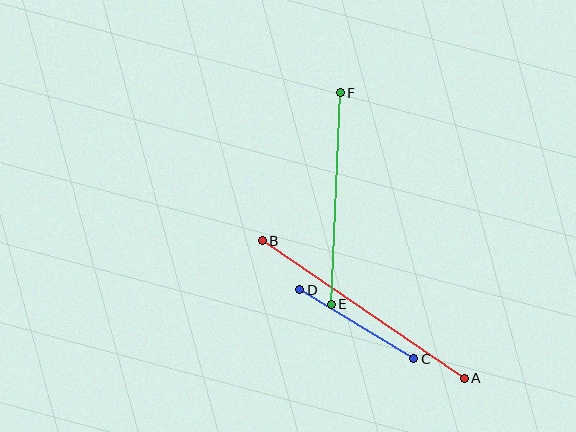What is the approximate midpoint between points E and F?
The midpoint is at approximately (336, 198) pixels.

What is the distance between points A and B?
The distance is approximately 244 pixels.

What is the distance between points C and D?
The distance is approximately 133 pixels.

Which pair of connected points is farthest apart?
Points A and B are farthest apart.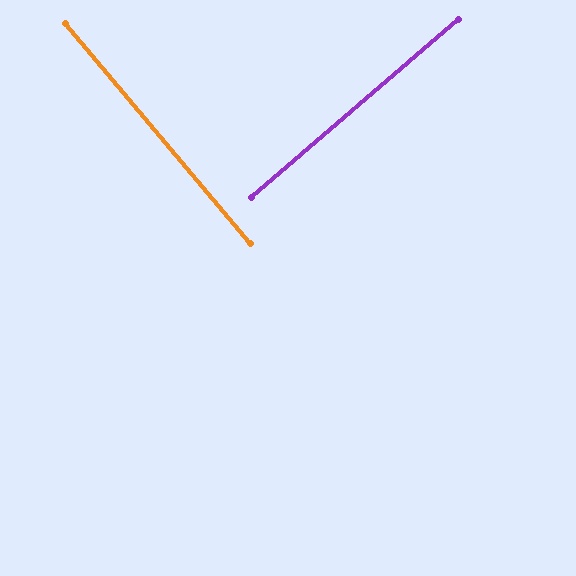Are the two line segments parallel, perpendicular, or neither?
Perpendicular — they meet at approximately 89°.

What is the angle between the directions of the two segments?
Approximately 89 degrees.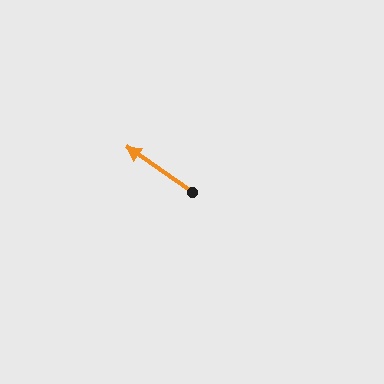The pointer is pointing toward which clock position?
Roughly 10 o'clock.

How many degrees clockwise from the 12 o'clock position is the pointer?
Approximately 305 degrees.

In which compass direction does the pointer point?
Northwest.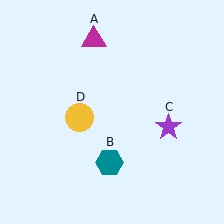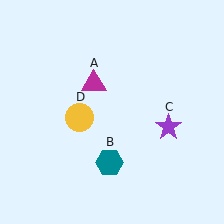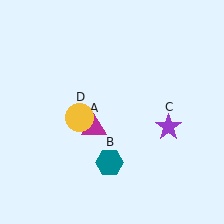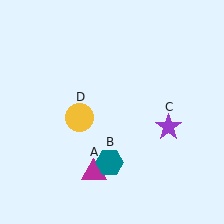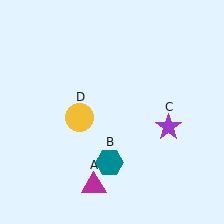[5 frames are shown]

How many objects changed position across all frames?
1 object changed position: magenta triangle (object A).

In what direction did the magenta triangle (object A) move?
The magenta triangle (object A) moved down.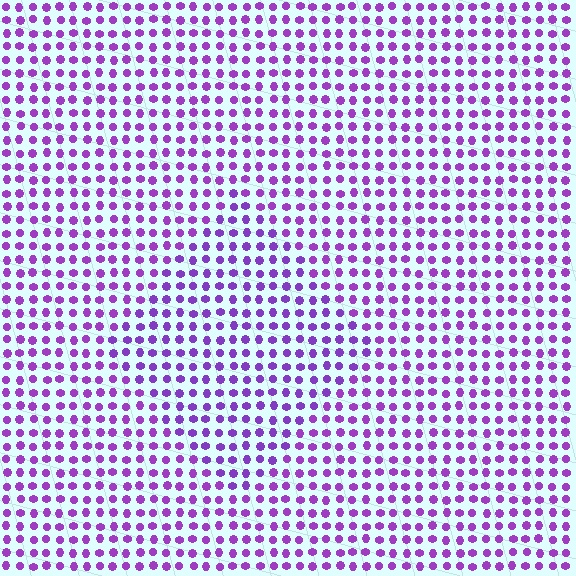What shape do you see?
I see a diamond.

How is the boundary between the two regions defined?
The boundary is defined purely by a slight shift in hue (about 13 degrees). Spacing, size, and orientation are identical on both sides.